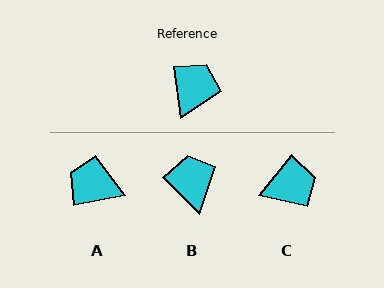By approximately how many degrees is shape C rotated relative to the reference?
Approximately 47 degrees clockwise.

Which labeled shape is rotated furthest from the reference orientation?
A, about 93 degrees away.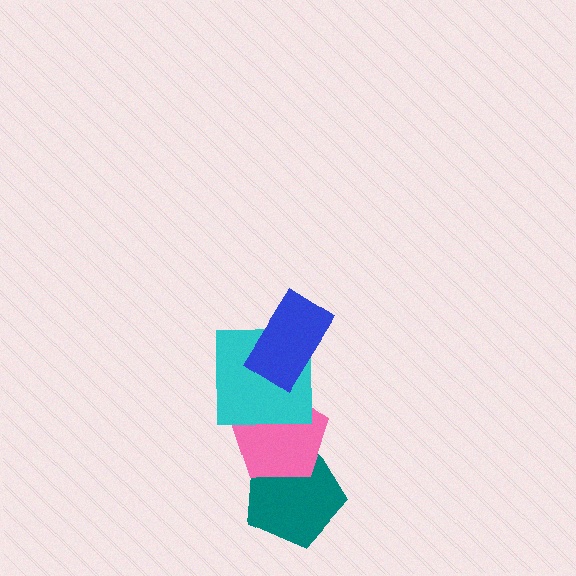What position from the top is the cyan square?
The cyan square is 2nd from the top.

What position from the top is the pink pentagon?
The pink pentagon is 3rd from the top.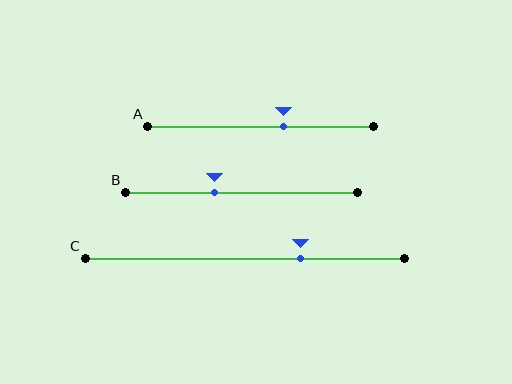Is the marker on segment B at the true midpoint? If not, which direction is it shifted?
No, the marker on segment B is shifted to the left by about 12% of the segment length.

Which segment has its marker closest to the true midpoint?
Segment A has its marker closest to the true midpoint.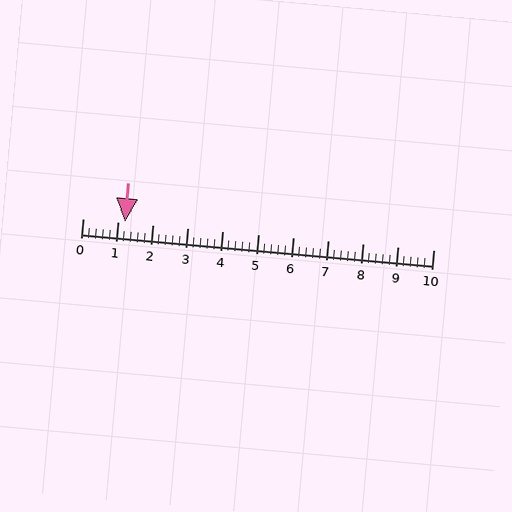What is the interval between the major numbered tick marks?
The major tick marks are spaced 1 units apart.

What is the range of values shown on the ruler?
The ruler shows values from 0 to 10.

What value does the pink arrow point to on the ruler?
The pink arrow points to approximately 1.2.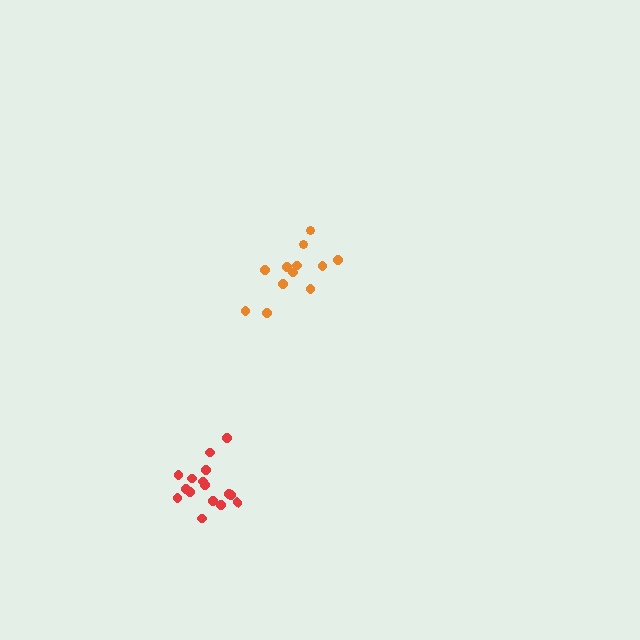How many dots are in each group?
Group 1: 16 dots, Group 2: 12 dots (28 total).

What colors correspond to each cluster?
The clusters are colored: red, orange.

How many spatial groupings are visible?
There are 2 spatial groupings.